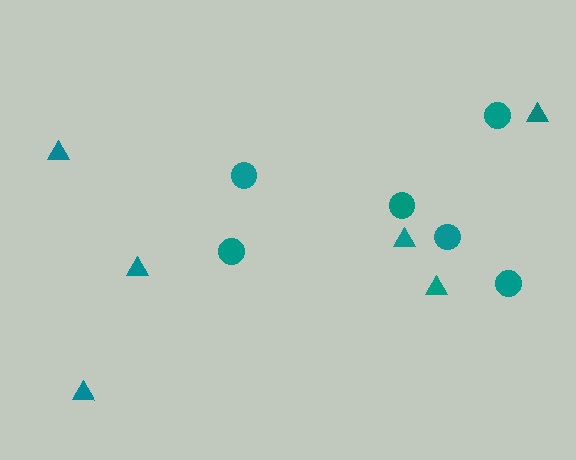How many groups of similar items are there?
There are 2 groups: one group of circles (6) and one group of triangles (6).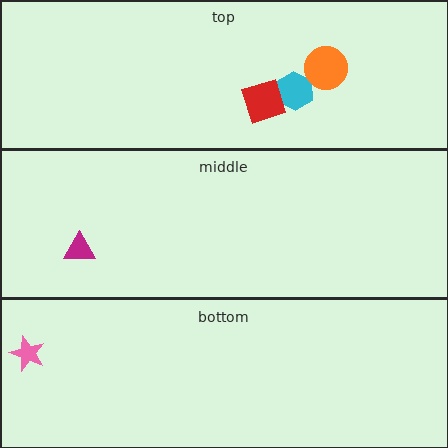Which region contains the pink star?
The bottom region.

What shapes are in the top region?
The cyan hexagon, the orange circle, the red square.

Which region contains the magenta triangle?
The middle region.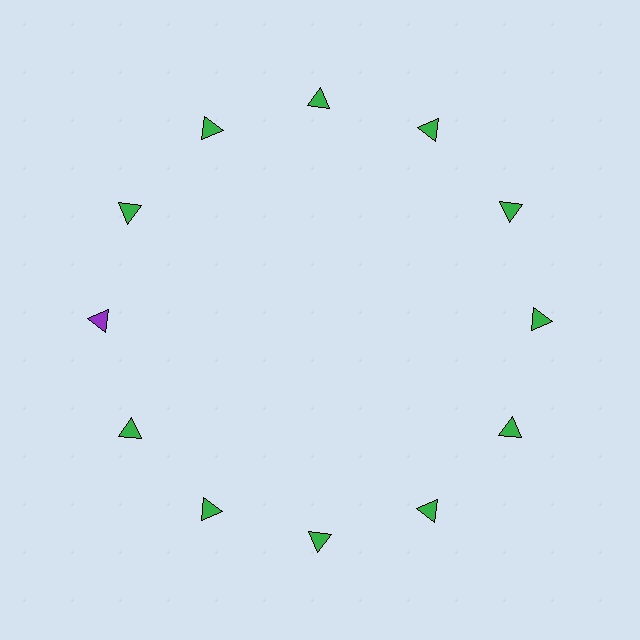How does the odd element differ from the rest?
It has a different color: purple instead of green.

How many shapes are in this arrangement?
There are 12 shapes arranged in a ring pattern.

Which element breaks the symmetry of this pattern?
The purple triangle at roughly the 9 o'clock position breaks the symmetry. All other shapes are green triangles.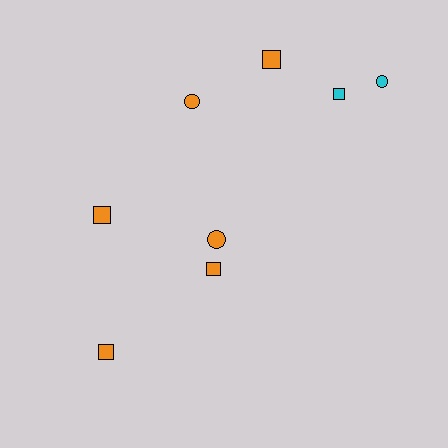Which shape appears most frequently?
Square, with 5 objects.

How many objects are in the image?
There are 8 objects.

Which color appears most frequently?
Orange, with 6 objects.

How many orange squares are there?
There are 4 orange squares.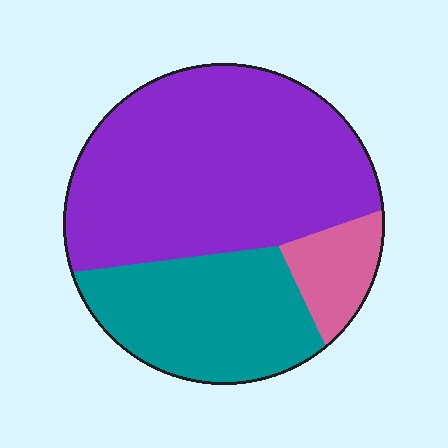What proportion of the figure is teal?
Teal takes up about one third (1/3) of the figure.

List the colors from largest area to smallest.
From largest to smallest: purple, teal, pink.